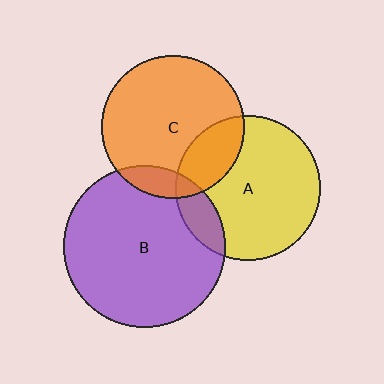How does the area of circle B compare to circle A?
Approximately 1.3 times.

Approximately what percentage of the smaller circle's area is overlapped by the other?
Approximately 15%.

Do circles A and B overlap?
Yes.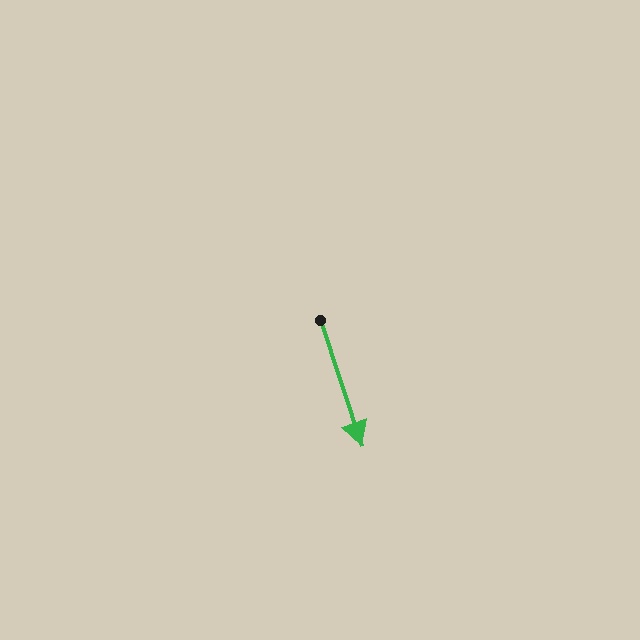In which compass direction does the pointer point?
South.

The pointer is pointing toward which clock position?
Roughly 5 o'clock.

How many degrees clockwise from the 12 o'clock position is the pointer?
Approximately 162 degrees.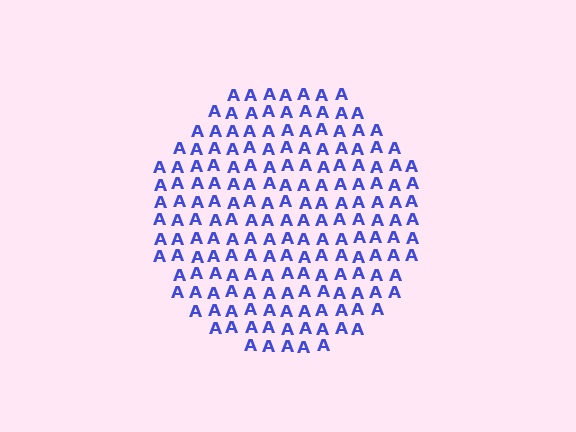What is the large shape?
The large shape is a circle.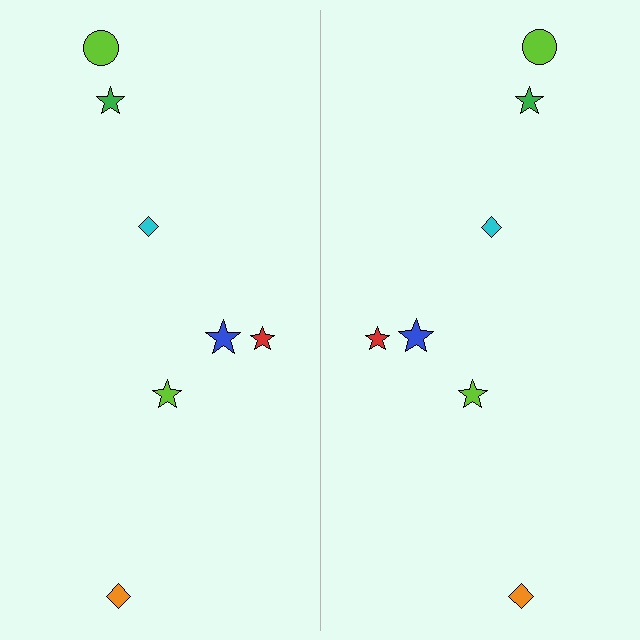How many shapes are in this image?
There are 14 shapes in this image.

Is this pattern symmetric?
Yes, this pattern has bilateral (reflection) symmetry.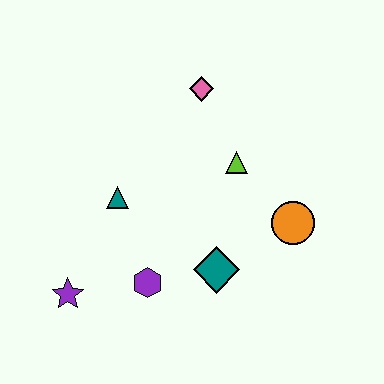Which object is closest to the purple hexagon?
The teal diamond is closest to the purple hexagon.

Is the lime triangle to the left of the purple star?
No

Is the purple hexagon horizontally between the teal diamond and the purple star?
Yes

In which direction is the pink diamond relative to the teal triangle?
The pink diamond is above the teal triangle.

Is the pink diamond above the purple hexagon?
Yes